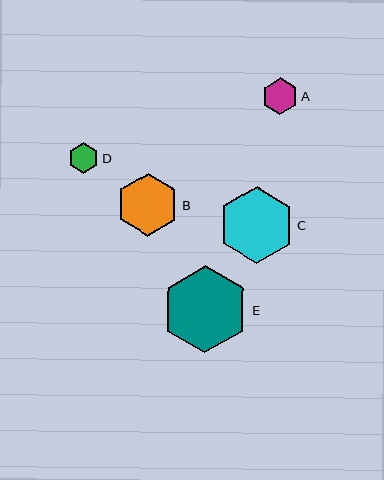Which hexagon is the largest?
Hexagon E is the largest with a size of approximately 87 pixels.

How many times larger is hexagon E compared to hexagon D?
Hexagon E is approximately 2.9 times the size of hexagon D.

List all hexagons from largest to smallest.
From largest to smallest: E, C, B, A, D.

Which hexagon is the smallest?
Hexagon D is the smallest with a size of approximately 30 pixels.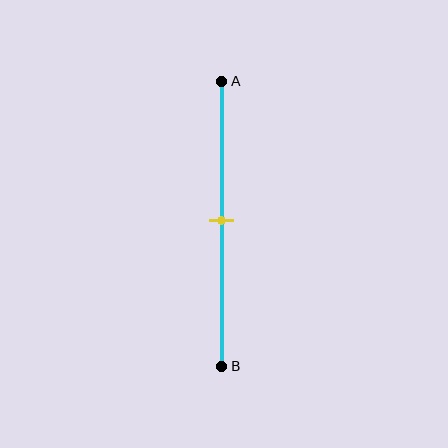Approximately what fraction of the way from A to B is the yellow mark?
The yellow mark is approximately 50% of the way from A to B.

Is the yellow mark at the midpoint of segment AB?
Yes, the mark is approximately at the midpoint.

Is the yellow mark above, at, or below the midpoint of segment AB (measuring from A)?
The yellow mark is approximately at the midpoint of segment AB.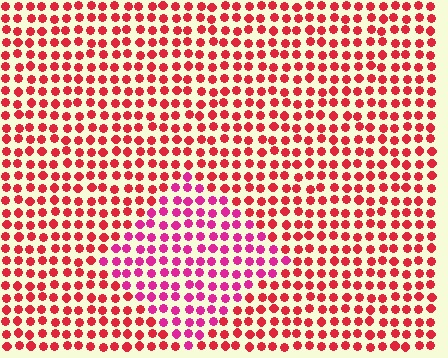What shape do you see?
I see a diamond.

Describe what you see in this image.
The image is filled with small red elements in a uniform arrangement. A diamond-shaped region is visible where the elements are tinted to a slightly different hue, forming a subtle color boundary.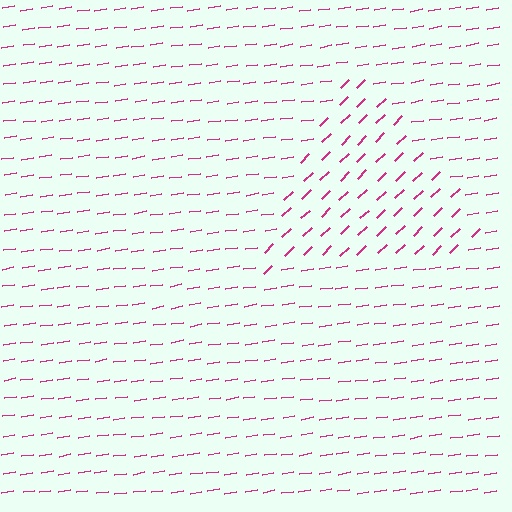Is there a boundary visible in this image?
Yes, there is a texture boundary formed by a change in line orientation.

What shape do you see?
I see a triangle.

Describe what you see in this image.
The image is filled with small magenta line segments. A triangle region in the image has lines oriented differently from the surrounding lines, creating a visible texture boundary.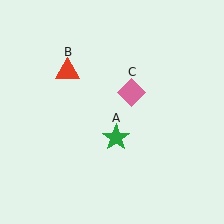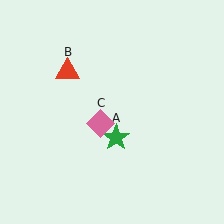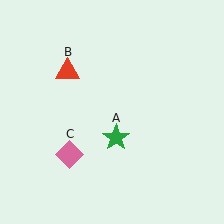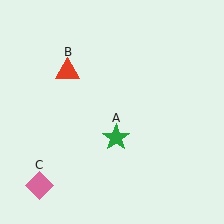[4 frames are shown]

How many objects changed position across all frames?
1 object changed position: pink diamond (object C).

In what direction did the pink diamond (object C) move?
The pink diamond (object C) moved down and to the left.